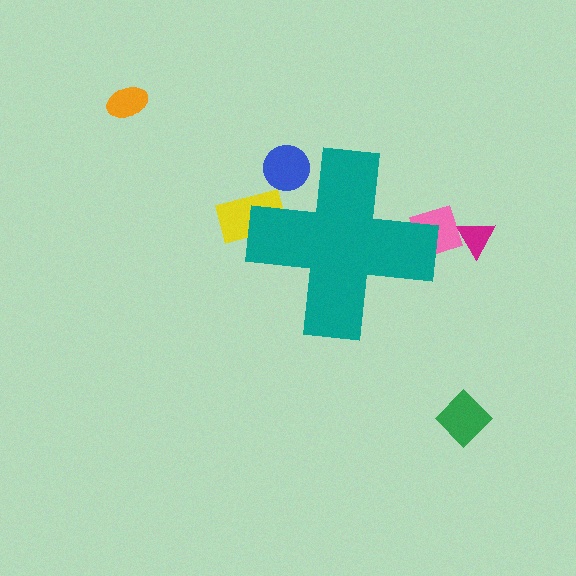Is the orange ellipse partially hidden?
No, the orange ellipse is fully visible.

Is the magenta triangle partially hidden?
No, the magenta triangle is fully visible.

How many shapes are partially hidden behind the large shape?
3 shapes are partially hidden.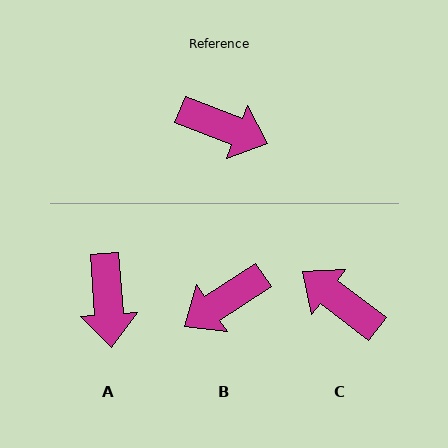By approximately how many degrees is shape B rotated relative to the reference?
Approximately 125 degrees clockwise.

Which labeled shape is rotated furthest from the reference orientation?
C, about 164 degrees away.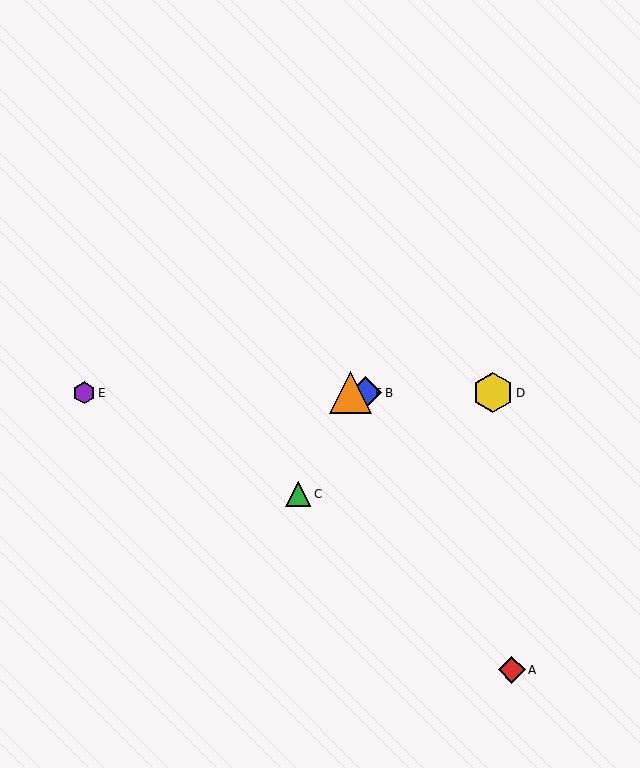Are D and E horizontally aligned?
Yes, both are at y≈393.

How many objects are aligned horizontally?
4 objects (B, D, E, F) are aligned horizontally.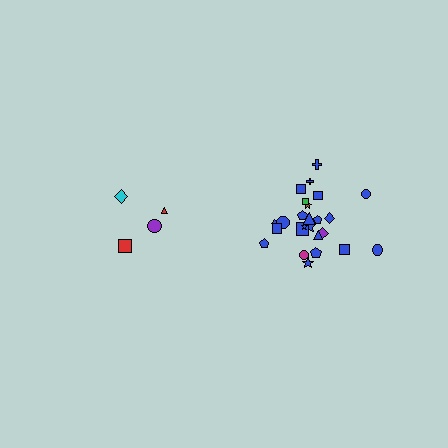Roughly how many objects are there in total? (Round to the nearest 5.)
Roughly 30 objects in total.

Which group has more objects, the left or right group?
The right group.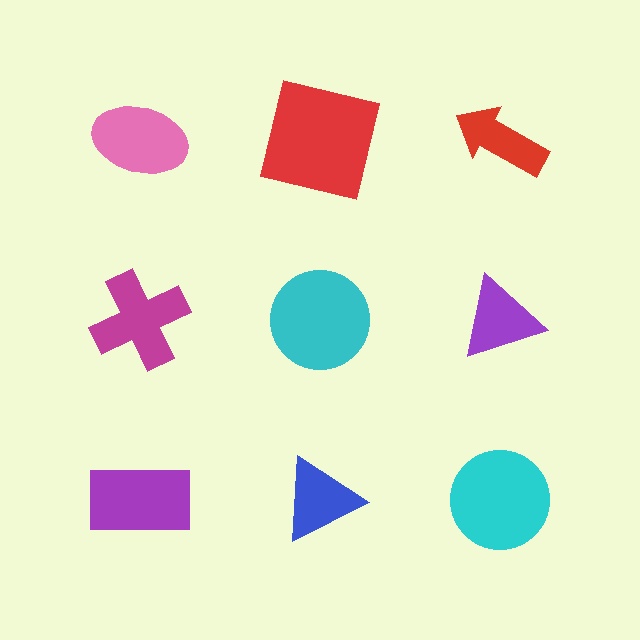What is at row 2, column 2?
A cyan circle.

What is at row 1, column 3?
A red arrow.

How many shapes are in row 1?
3 shapes.